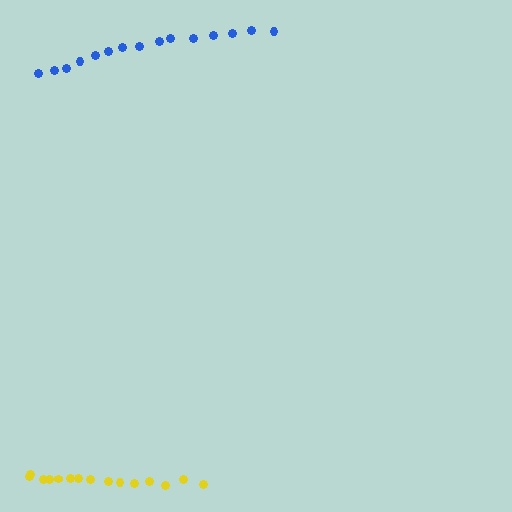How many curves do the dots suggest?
There are 2 distinct paths.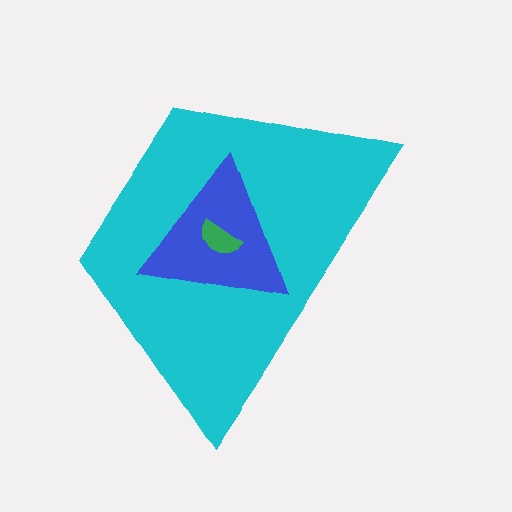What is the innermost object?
The green semicircle.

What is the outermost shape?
The cyan trapezoid.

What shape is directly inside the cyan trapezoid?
The blue triangle.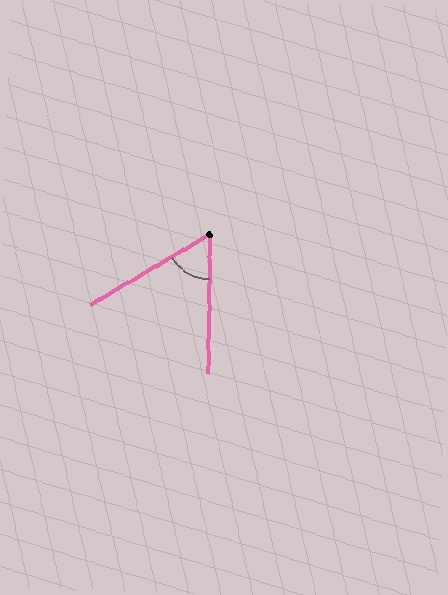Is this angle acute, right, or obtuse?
It is acute.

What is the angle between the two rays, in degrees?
Approximately 58 degrees.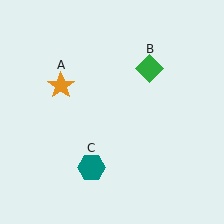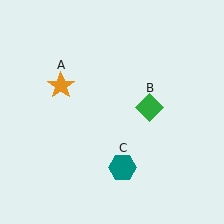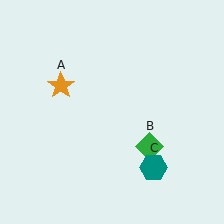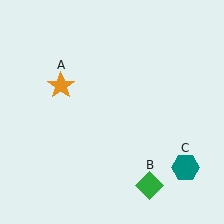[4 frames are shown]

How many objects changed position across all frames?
2 objects changed position: green diamond (object B), teal hexagon (object C).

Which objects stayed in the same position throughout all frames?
Orange star (object A) remained stationary.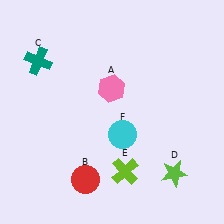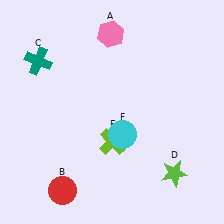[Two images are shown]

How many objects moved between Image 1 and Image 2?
3 objects moved between the two images.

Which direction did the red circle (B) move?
The red circle (B) moved left.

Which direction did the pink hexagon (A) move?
The pink hexagon (A) moved up.